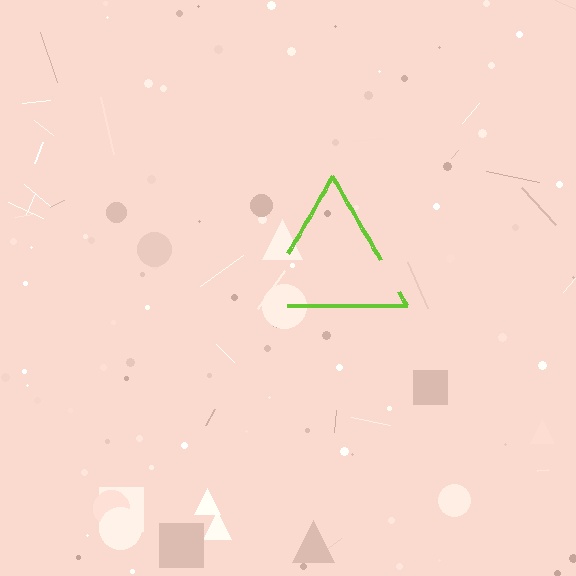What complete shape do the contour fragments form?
The contour fragments form a triangle.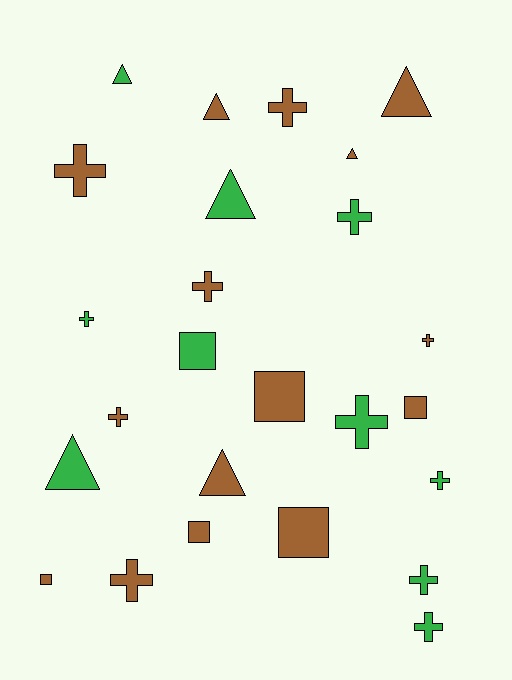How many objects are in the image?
There are 25 objects.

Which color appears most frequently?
Brown, with 15 objects.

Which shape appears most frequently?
Cross, with 12 objects.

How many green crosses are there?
There are 6 green crosses.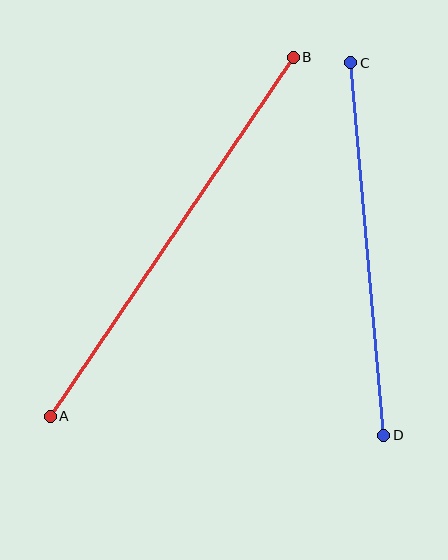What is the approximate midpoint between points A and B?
The midpoint is at approximately (172, 237) pixels.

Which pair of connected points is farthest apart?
Points A and B are farthest apart.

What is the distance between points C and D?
The distance is approximately 374 pixels.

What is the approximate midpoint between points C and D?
The midpoint is at approximately (367, 249) pixels.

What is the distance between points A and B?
The distance is approximately 433 pixels.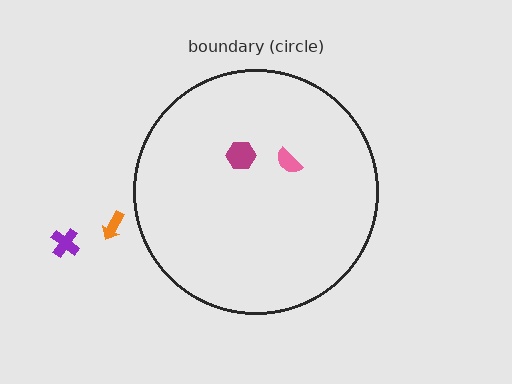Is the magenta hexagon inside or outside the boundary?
Inside.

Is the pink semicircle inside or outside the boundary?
Inside.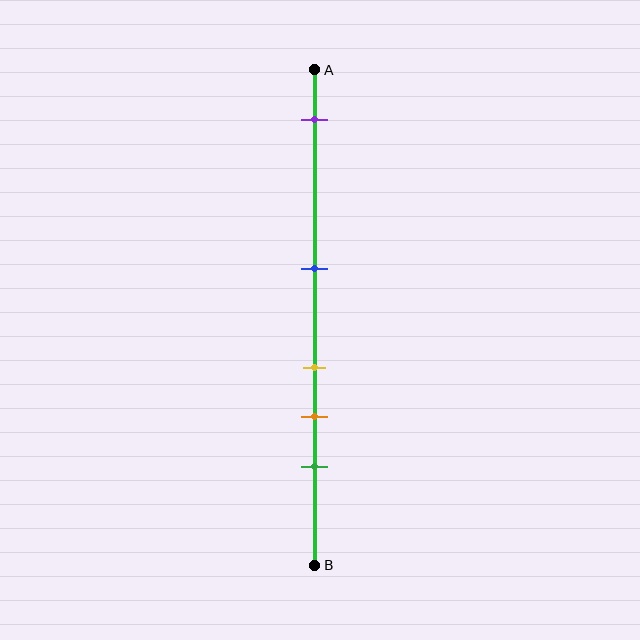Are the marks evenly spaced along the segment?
No, the marks are not evenly spaced.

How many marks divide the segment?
There are 5 marks dividing the segment.